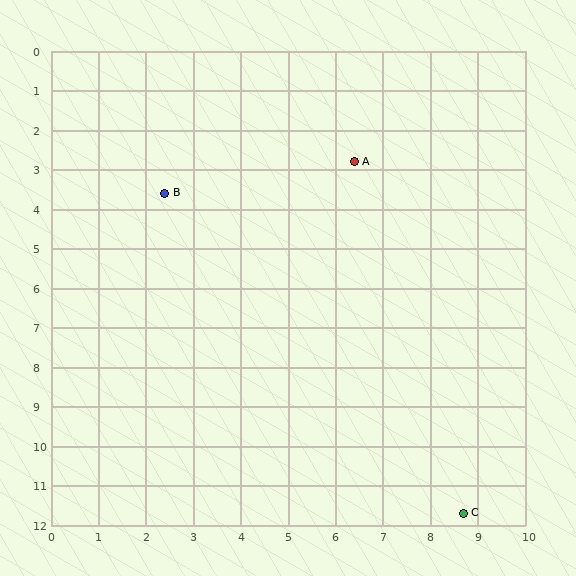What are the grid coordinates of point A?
Point A is at approximately (6.4, 2.8).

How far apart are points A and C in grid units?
Points A and C are about 9.2 grid units apart.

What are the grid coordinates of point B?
Point B is at approximately (2.4, 3.6).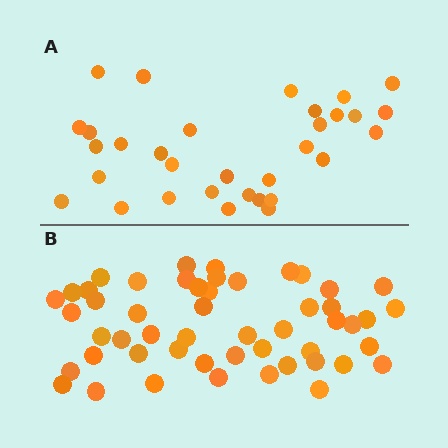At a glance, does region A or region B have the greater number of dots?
Region B (the bottom region) has more dots.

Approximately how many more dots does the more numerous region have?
Region B has approximately 20 more dots than region A.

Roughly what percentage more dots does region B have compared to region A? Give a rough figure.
About 60% more.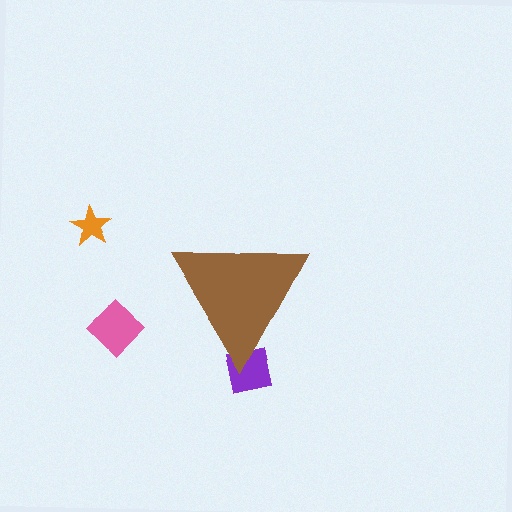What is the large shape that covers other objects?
A brown triangle.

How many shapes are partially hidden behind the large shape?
1 shape is partially hidden.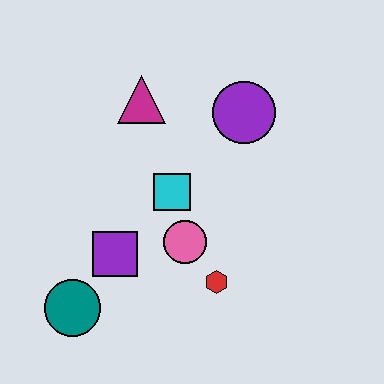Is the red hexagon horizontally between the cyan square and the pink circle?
No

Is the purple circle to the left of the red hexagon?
No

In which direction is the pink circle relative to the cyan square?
The pink circle is below the cyan square.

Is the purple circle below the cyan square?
No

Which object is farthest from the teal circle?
The purple circle is farthest from the teal circle.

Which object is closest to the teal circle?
The purple square is closest to the teal circle.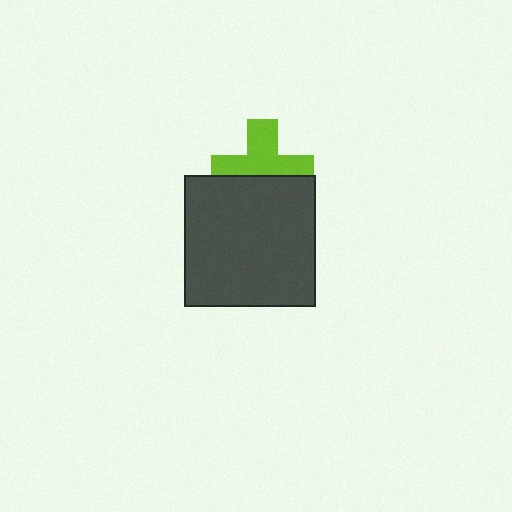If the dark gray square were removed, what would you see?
You would see the complete lime cross.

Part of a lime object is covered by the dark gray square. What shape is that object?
It is a cross.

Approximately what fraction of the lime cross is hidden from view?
Roughly 42% of the lime cross is hidden behind the dark gray square.